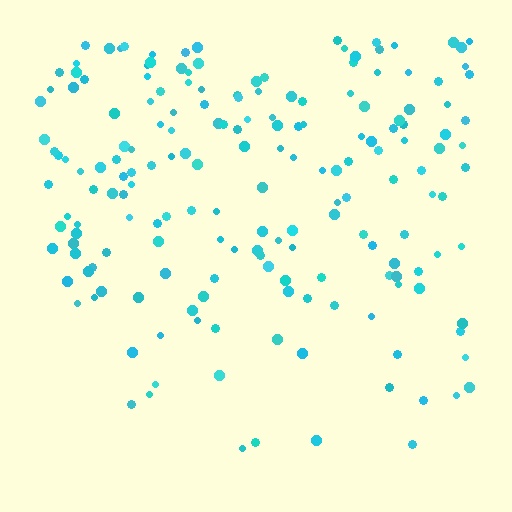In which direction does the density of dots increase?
From bottom to top, with the top side densest.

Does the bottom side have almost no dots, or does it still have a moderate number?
Still a moderate number, just noticeably fewer than the top.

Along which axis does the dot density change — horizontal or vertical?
Vertical.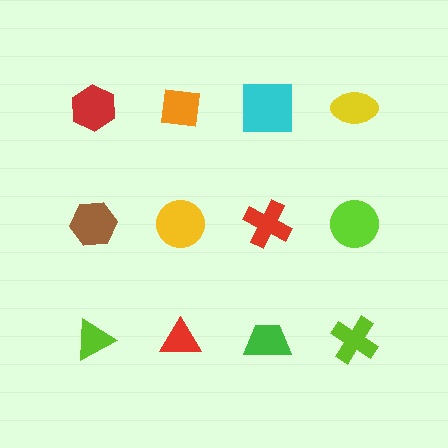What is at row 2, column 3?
A red cross.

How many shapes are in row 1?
4 shapes.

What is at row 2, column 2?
A yellow circle.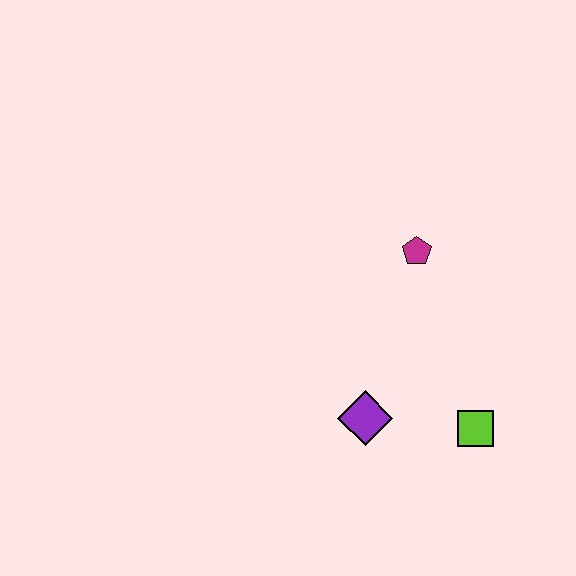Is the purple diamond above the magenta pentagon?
No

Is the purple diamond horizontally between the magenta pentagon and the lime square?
No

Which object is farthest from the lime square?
The magenta pentagon is farthest from the lime square.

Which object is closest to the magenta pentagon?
The purple diamond is closest to the magenta pentagon.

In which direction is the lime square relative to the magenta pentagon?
The lime square is below the magenta pentagon.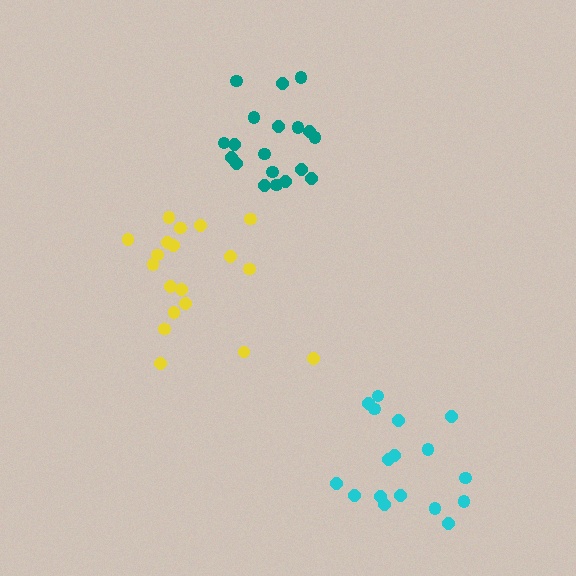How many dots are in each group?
Group 1: 19 dots, Group 2: 17 dots, Group 3: 19 dots (55 total).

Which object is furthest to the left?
The yellow cluster is leftmost.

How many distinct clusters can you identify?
There are 3 distinct clusters.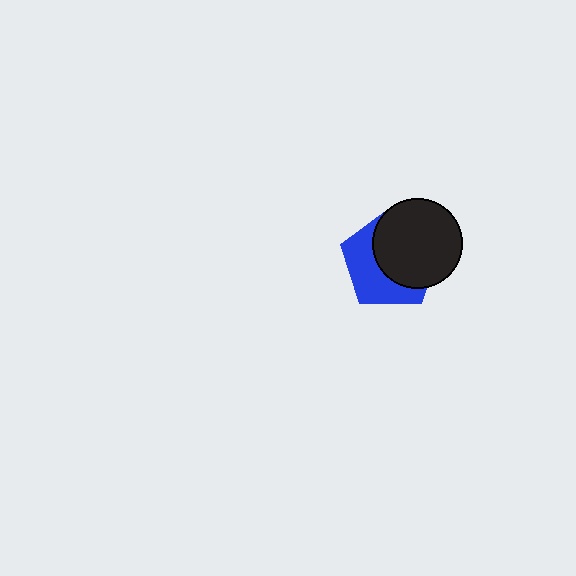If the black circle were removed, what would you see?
You would see the complete blue pentagon.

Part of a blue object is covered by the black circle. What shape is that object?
It is a pentagon.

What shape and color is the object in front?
The object in front is a black circle.